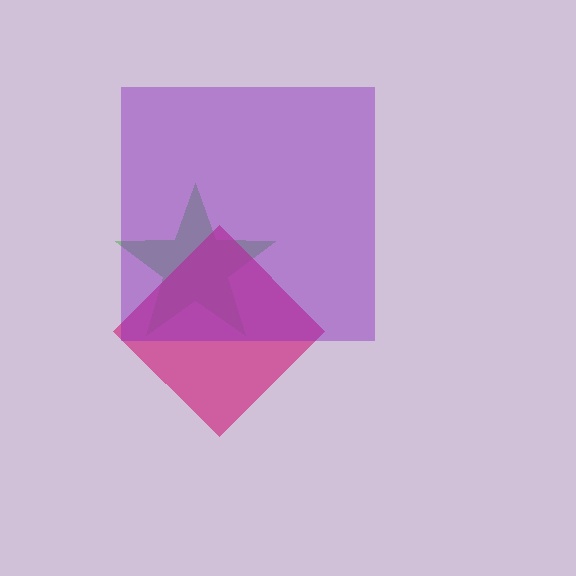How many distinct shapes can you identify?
There are 3 distinct shapes: a green star, a magenta diamond, a purple square.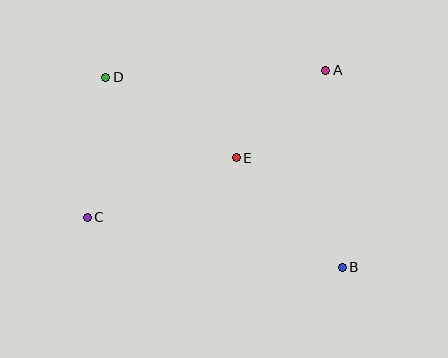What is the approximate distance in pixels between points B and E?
The distance between B and E is approximately 153 pixels.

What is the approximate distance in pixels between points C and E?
The distance between C and E is approximately 161 pixels.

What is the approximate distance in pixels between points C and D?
The distance between C and D is approximately 141 pixels.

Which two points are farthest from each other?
Points B and D are farthest from each other.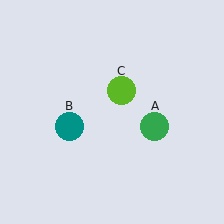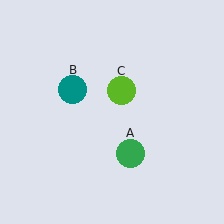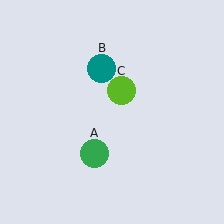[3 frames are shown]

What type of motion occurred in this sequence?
The green circle (object A), teal circle (object B) rotated clockwise around the center of the scene.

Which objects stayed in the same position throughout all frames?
Lime circle (object C) remained stationary.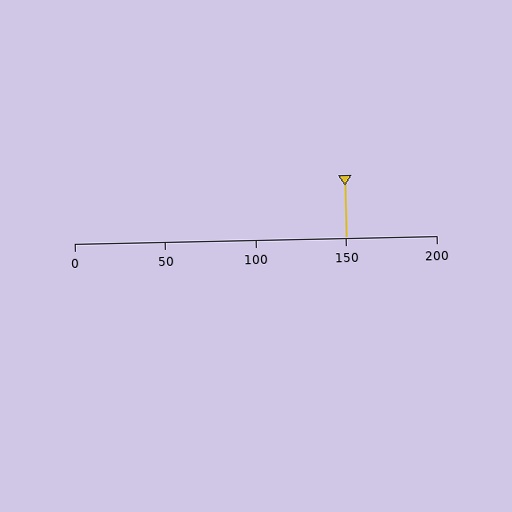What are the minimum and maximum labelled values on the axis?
The axis runs from 0 to 200.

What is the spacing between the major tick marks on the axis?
The major ticks are spaced 50 apart.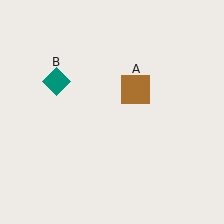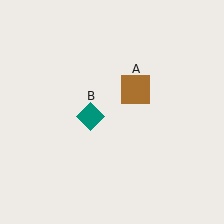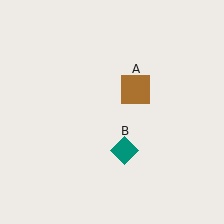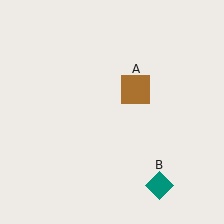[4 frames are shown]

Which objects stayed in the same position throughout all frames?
Brown square (object A) remained stationary.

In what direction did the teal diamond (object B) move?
The teal diamond (object B) moved down and to the right.